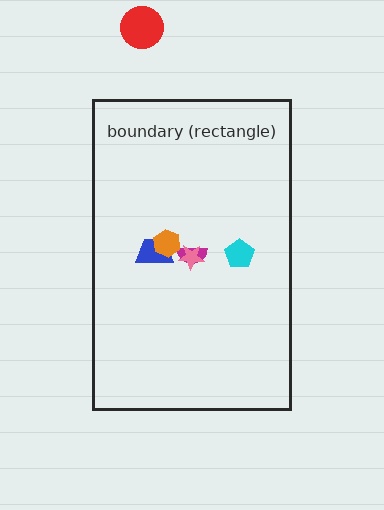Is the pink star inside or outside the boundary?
Inside.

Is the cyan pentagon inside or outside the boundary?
Inside.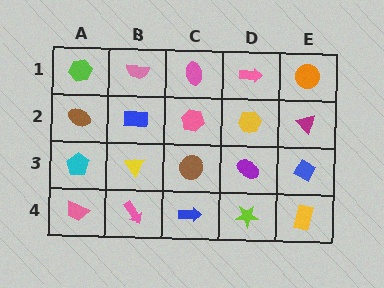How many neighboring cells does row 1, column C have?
3.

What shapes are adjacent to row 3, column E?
A magenta triangle (row 2, column E), a yellow rectangle (row 4, column E), a purple ellipse (row 3, column D).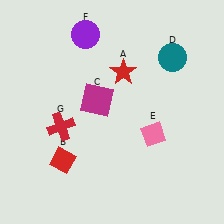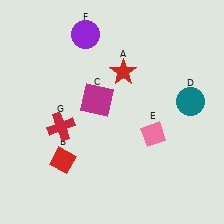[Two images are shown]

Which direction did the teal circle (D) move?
The teal circle (D) moved down.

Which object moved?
The teal circle (D) moved down.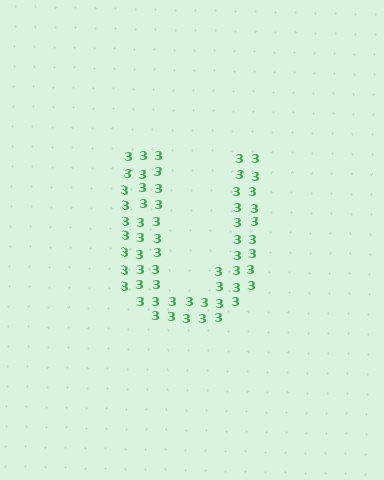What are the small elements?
The small elements are digit 3's.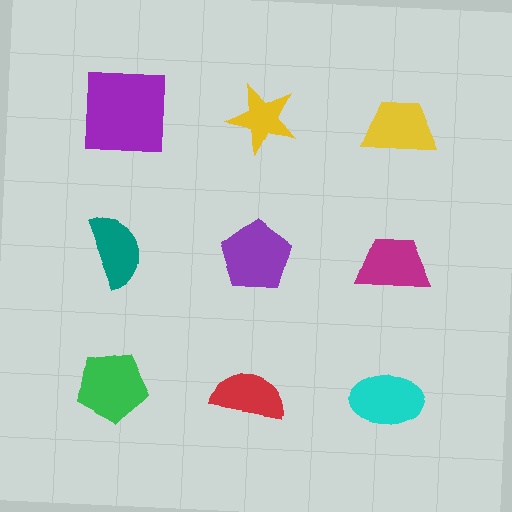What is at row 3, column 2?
A red semicircle.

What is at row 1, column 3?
A yellow trapezoid.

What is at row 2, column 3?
A magenta trapezoid.